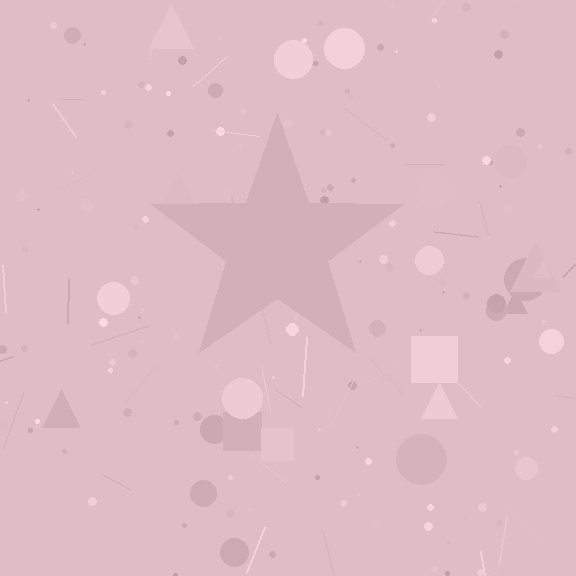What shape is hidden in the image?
A star is hidden in the image.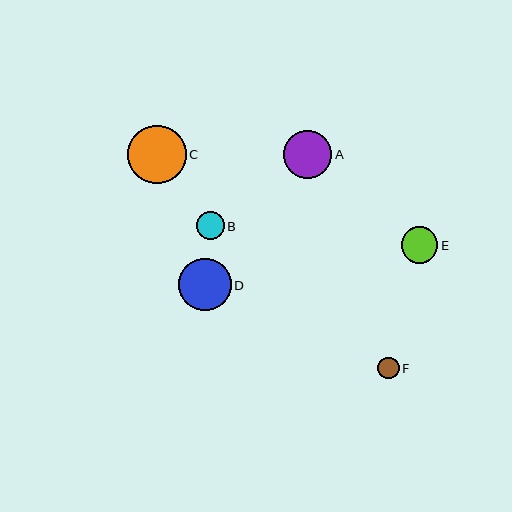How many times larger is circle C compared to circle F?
Circle C is approximately 2.7 times the size of circle F.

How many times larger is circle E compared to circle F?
Circle E is approximately 1.7 times the size of circle F.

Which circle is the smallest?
Circle F is the smallest with a size of approximately 22 pixels.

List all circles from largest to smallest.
From largest to smallest: C, D, A, E, B, F.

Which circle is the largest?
Circle C is the largest with a size of approximately 58 pixels.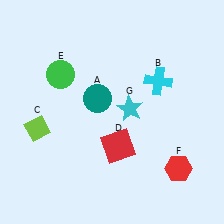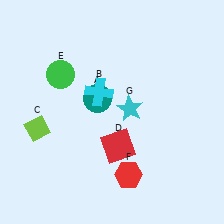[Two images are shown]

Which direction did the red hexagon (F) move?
The red hexagon (F) moved left.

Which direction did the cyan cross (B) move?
The cyan cross (B) moved left.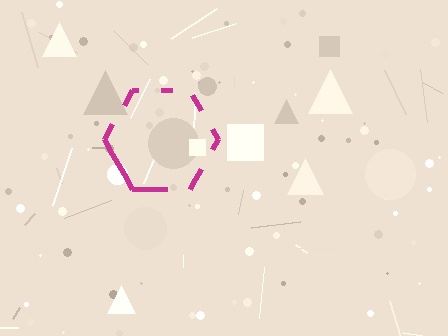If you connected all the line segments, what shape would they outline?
They would outline a hexagon.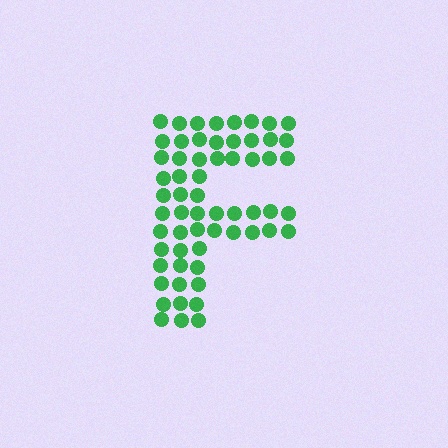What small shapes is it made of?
It is made of small circles.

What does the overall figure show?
The overall figure shows the letter F.